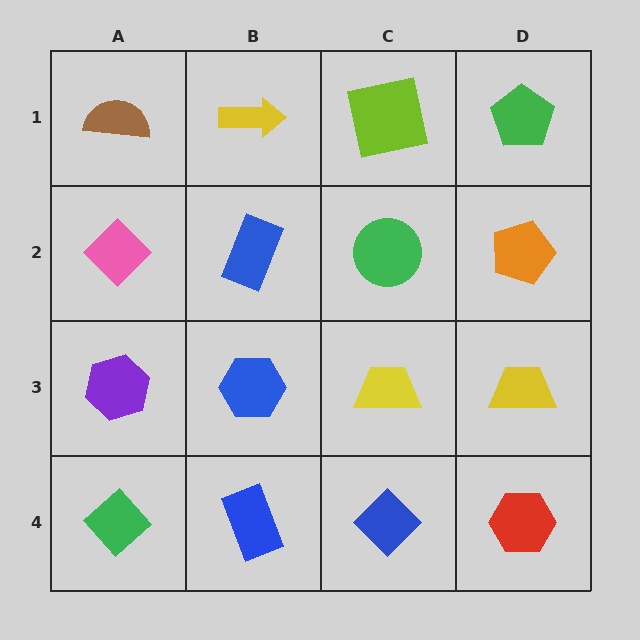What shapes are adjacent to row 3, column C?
A green circle (row 2, column C), a blue diamond (row 4, column C), a blue hexagon (row 3, column B), a yellow trapezoid (row 3, column D).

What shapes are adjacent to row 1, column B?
A blue rectangle (row 2, column B), a brown semicircle (row 1, column A), a lime square (row 1, column C).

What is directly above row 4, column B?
A blue hexagon.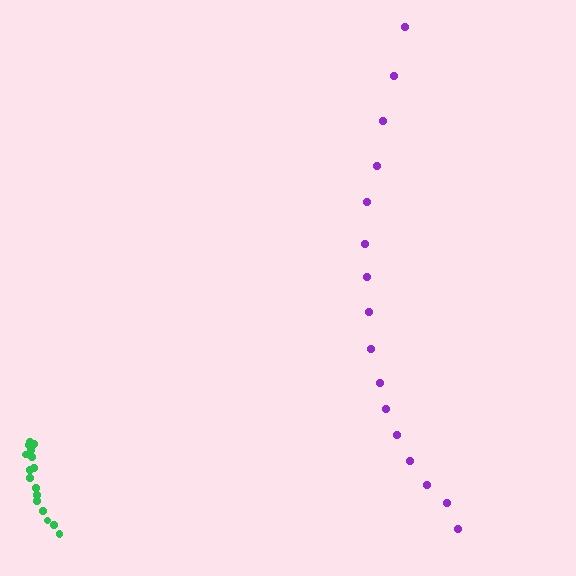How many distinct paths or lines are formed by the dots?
There are 2 distinct paths.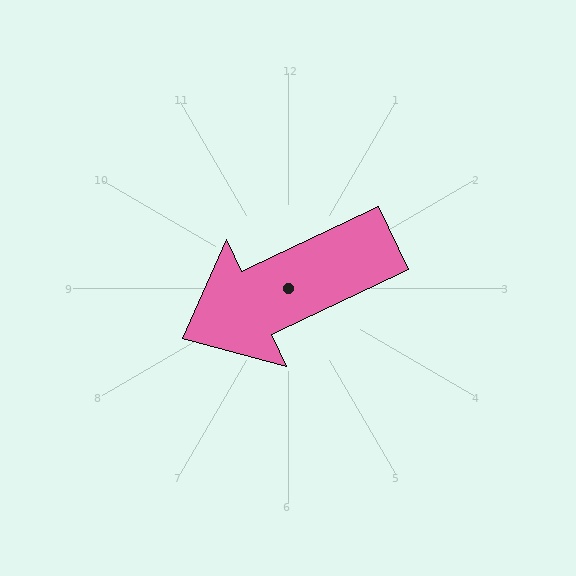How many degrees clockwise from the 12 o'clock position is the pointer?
Approximately 245 degrees.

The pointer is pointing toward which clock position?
Roughly 8 o'clock.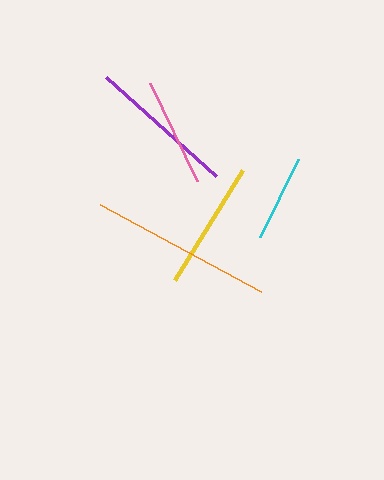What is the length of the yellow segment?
The yellow segment is approximately 130 pixels long.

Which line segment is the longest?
The orange line is the longest at approximately 183 pixels.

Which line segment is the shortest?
The cyan line is the shortest at approximately 87 pixels.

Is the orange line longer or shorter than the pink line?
The orange line is longer than the pink line.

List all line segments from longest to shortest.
From longest to shortest: orange, purple, yellow, pink, cyan.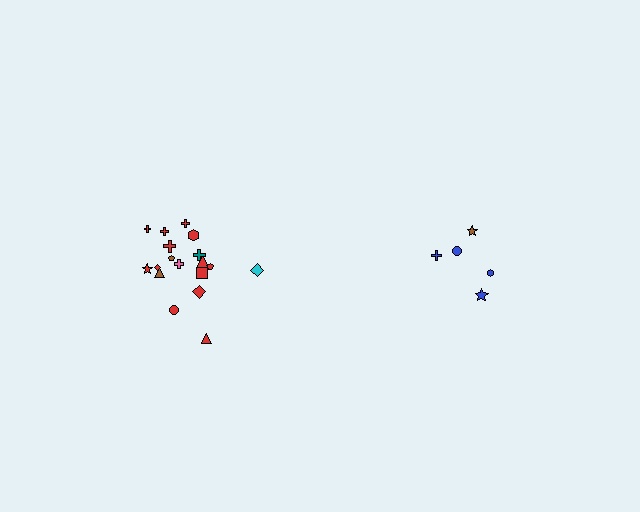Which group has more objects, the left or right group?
The left group.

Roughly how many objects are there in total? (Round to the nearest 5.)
Roughly 25 objects in total.